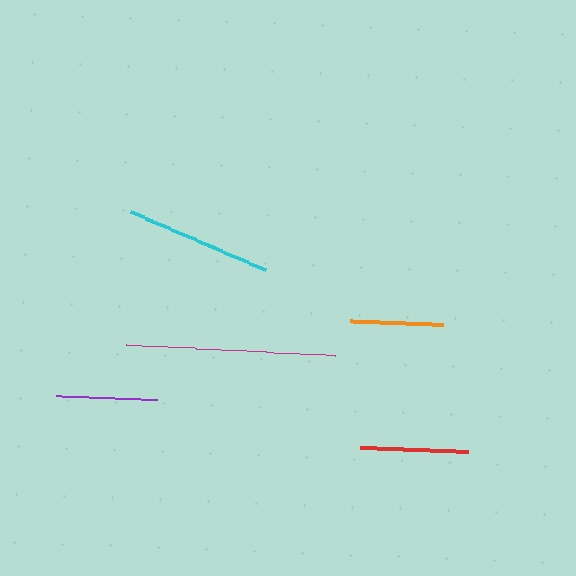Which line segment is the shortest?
The orange line is the shortest at approximately 93 pixels.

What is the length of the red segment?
The red segment is approximately 108 pixels long.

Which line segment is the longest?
The magenta line is the longest at approximately 210 pixels.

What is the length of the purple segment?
The purple segment is approximately 101 pixels long.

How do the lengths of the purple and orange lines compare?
The purple and orange lines are approximately the same length.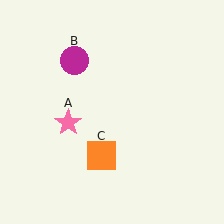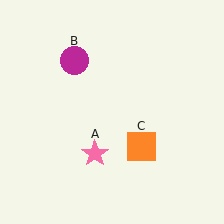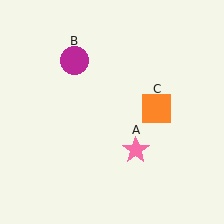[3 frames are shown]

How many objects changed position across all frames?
2 objects changed position: pink star (object A), orange square (object C).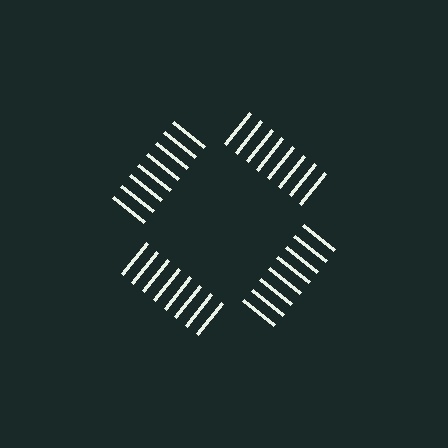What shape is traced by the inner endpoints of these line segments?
An illusory square — the line segments terminate on its edges but no continuous stroke is drawn.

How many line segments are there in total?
32 — 8 along each of the 4 edges.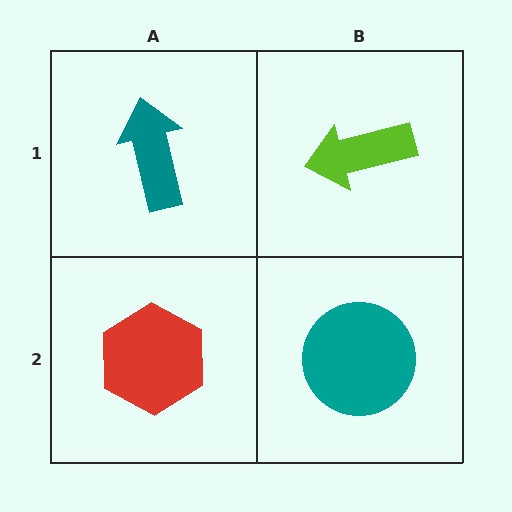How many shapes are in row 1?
2 shapes.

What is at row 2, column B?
A teal circle.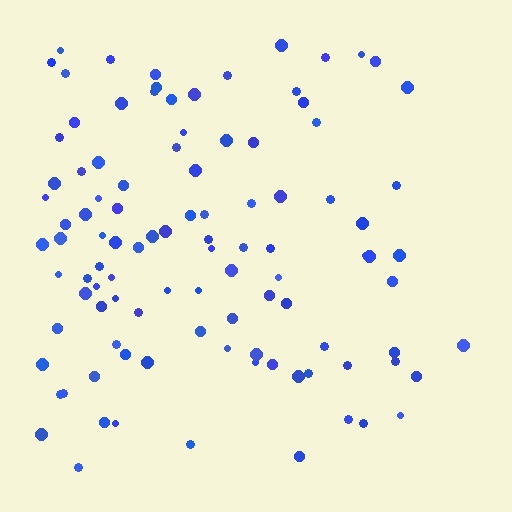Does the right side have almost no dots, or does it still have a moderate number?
Still a moderate number, just noticeably fewer than the left.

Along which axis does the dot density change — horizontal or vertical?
Horizontal.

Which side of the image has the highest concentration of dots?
The left.